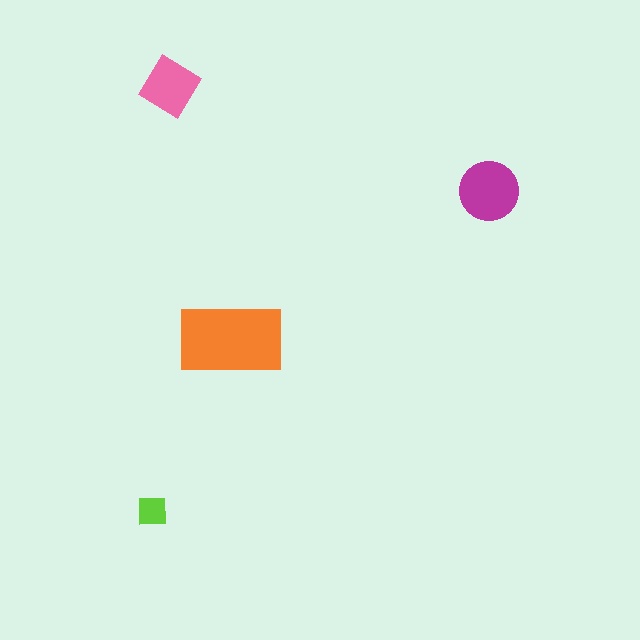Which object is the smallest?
The lime square.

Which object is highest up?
The pink diamond is topmost.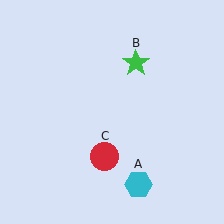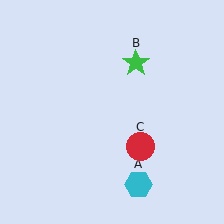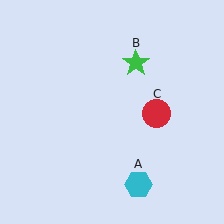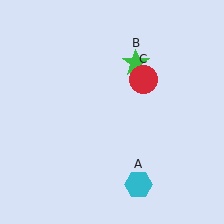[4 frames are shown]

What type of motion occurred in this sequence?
The red circle (object C) rotated counterclockwise around the center of the scene.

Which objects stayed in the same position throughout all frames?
Cyan hexagon (object A) and green star (object B) remained stationary.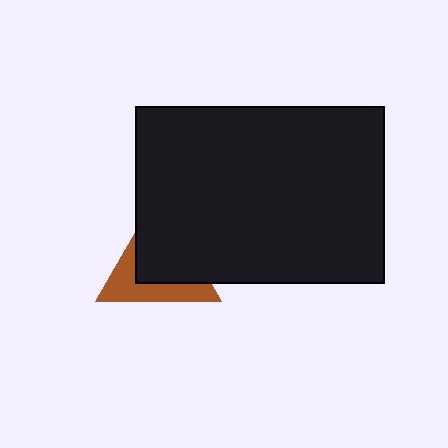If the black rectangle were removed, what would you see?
You would see the complete brown triangle.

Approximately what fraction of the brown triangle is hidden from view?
Roughly 59% of the brown triangle is hidden behind the black rectangle.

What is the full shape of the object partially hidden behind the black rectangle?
The partially hidden object is a brown triangle.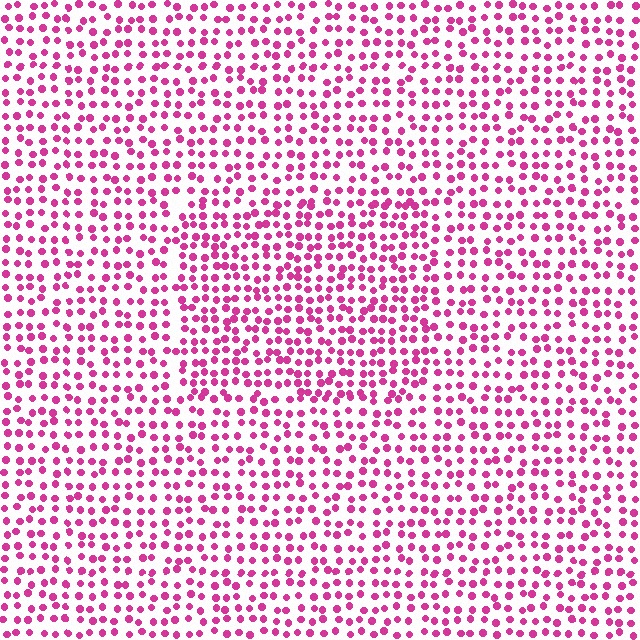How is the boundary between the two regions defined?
The boundary is defined by a change in element density (approximately 1.4x ratio). All elements are the same color, size, and shape.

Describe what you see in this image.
The image contains small magenta elements arranged at two different densities. A rectangle-shaped region is visible where the elements are more densely packed than the surrounding area.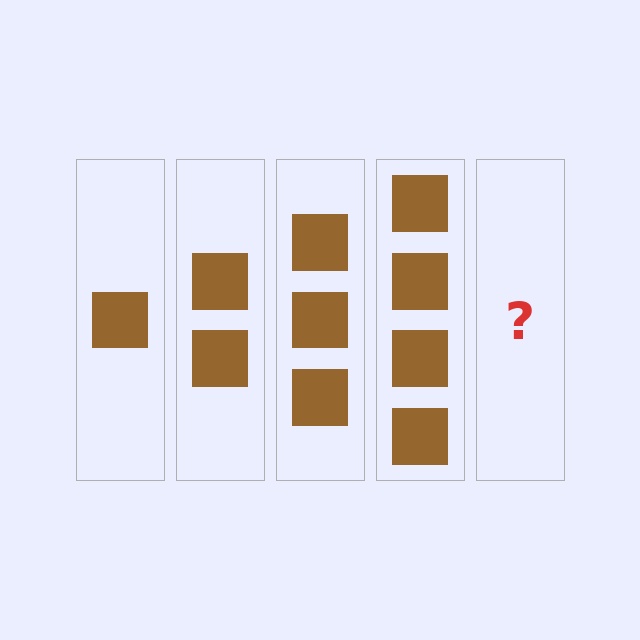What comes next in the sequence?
The next element should be 5 squares.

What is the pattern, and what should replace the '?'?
The pattern is that each step adds one more square. The '?' should be 5 squares.